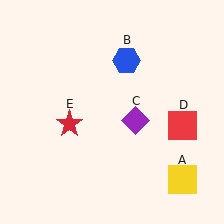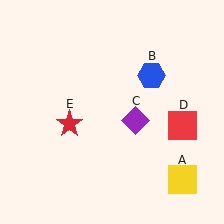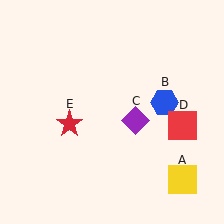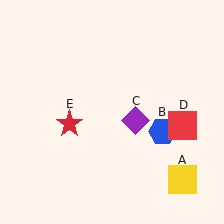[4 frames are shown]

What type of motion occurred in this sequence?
The blue hexagon (object B) rotated clockwise around the center of the scene.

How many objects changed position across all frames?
1 object changed position: blue hexagon (object B).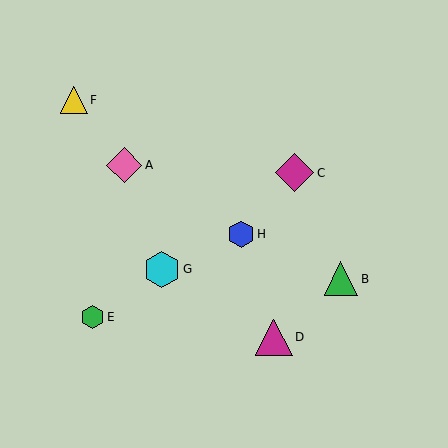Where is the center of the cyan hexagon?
The center of the cyan hexagon is at (162, 269).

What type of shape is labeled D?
Shape D is a magenta triangle.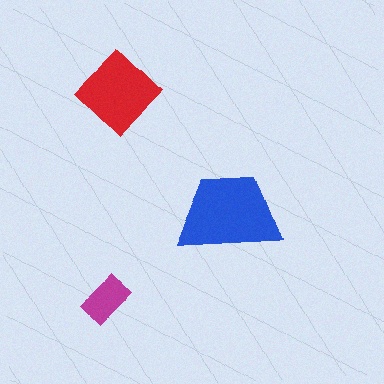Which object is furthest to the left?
The magenta rectangle is leftmost.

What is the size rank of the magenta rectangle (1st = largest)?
3rd.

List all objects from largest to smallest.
The blue trapezoid, the red diamond, the magenta rectangle.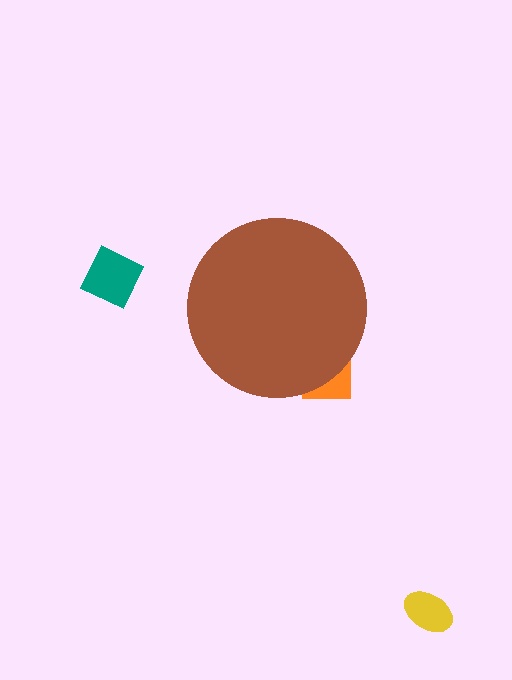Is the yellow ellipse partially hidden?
No, the yellow ellipse is fully visible.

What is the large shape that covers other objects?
A brown circle.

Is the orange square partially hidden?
Yes, the orange square is partially hidden behind the brown circle.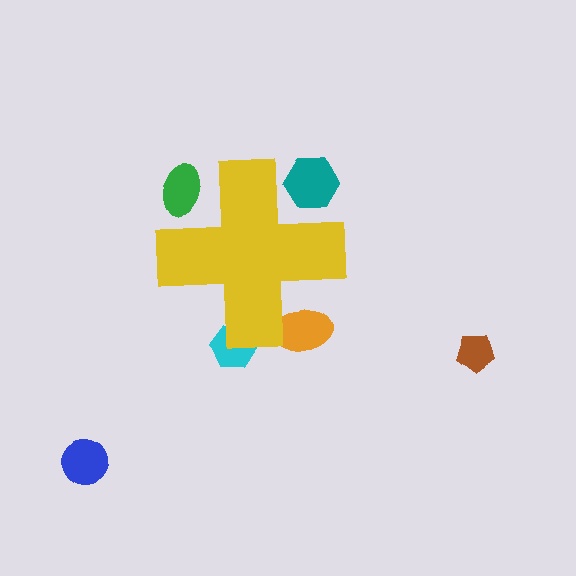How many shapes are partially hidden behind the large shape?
4 shapes are partially hidden.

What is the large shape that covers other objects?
A yellow cross.